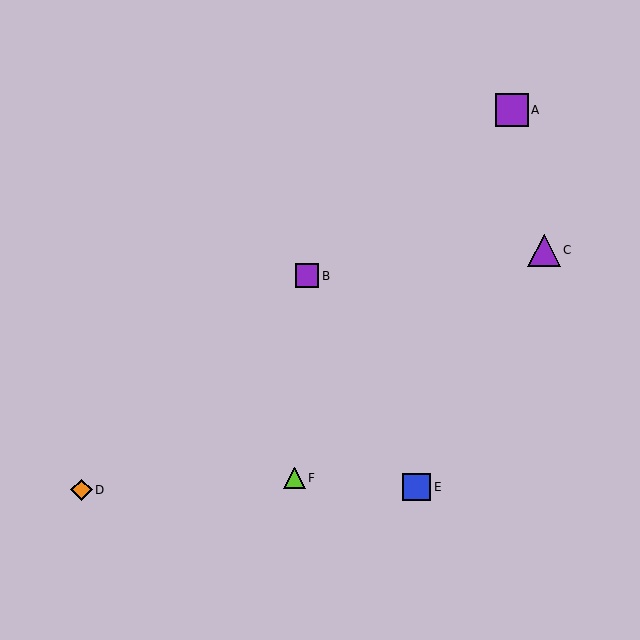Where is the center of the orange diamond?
The center of the orange diamond is at (82, 490).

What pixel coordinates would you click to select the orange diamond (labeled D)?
Click at (82, 490) to select the orange diamond D.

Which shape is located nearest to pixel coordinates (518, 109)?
The purple square (labeled A) at (512, 110) is nearest to that location.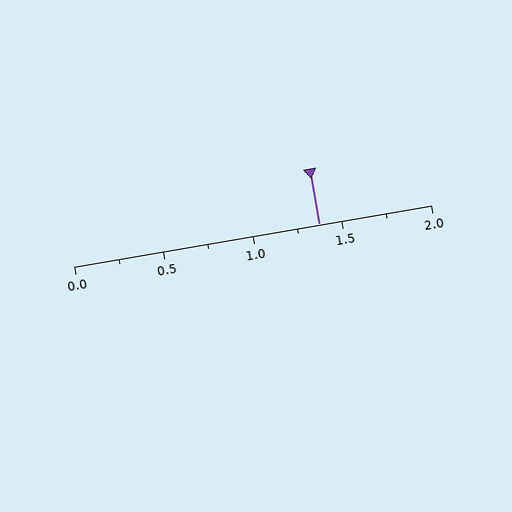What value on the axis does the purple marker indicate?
The marker indicates approximately 1.38.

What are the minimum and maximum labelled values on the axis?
The axis runs from 0.0 to 2.0.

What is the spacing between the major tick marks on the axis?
The major ticks are spaced 0.5 apart.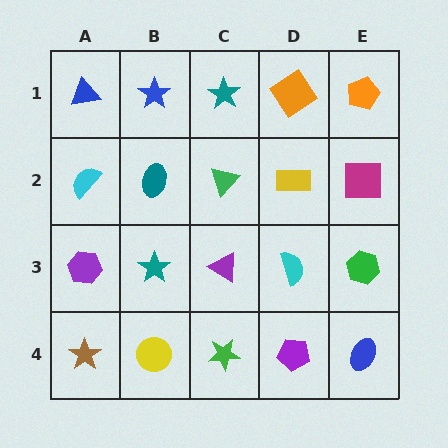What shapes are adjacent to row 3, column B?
A teal ellipse (row 2, column B), a yellow circle (row 4, column B), a purple hexagon (row 3, column A), a purple triangle (row 3, column C).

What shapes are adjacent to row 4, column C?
A purple triangle (row 3, column C), a yellow circle (row 4, column B), a purple pentagon (row 4, column D).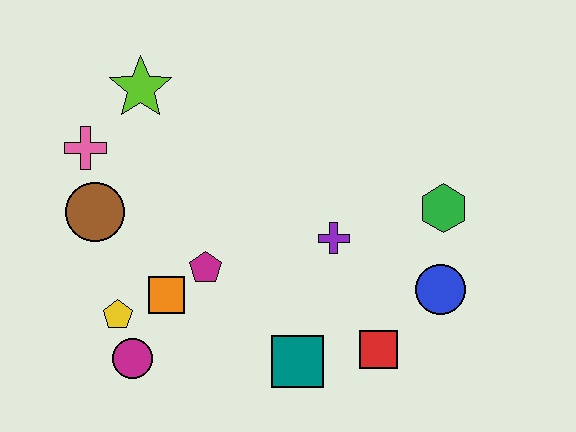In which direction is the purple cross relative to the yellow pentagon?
The purple cross is to the right of the yellow pentagon.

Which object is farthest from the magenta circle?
The green hexagon is farthest from the magenta circle.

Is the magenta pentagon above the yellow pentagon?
Yes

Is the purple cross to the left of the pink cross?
No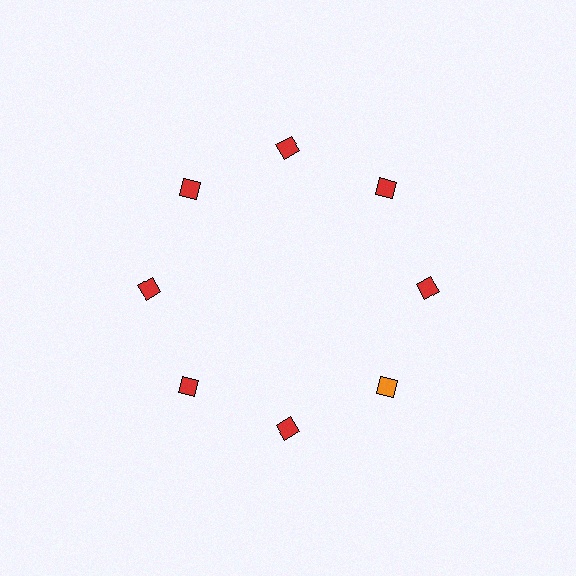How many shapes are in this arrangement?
There are 8 shapes arranged in a ring pattern.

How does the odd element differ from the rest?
It has a different color: orange instead of red.